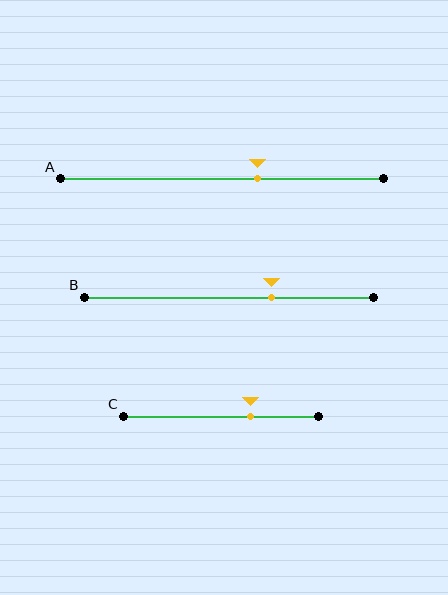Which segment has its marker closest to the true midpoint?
Segment A has its marker closest to the true midpoint.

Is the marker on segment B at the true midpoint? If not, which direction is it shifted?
No, the marker on segment B is shifted to the right by about 15% of the segment length.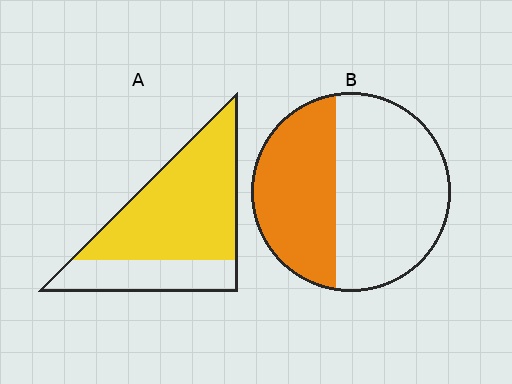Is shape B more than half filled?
No.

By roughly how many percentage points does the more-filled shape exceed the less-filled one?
By roughly 30 percentage points (A over B).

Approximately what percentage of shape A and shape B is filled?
A is approximately 70% and B is approximately 40%.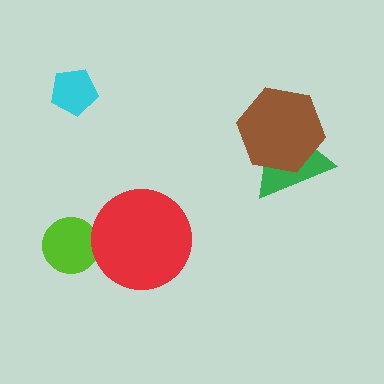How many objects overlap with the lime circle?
0 objects overlap with the lime circle.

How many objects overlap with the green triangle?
1 object overlaps with the green triangle.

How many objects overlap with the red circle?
0 objects overlap with the red circle.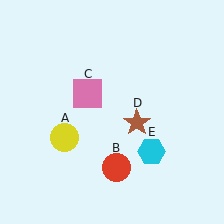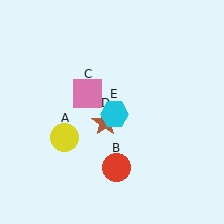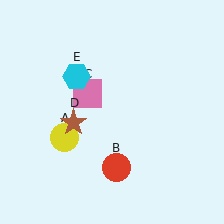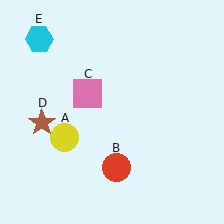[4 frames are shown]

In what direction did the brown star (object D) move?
The brown star (object D) moved left.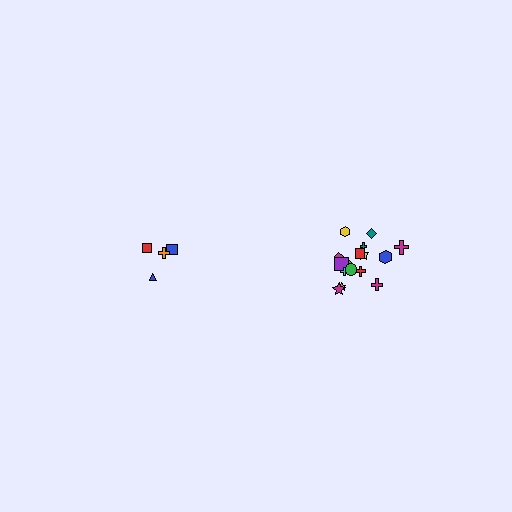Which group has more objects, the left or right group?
The right group.